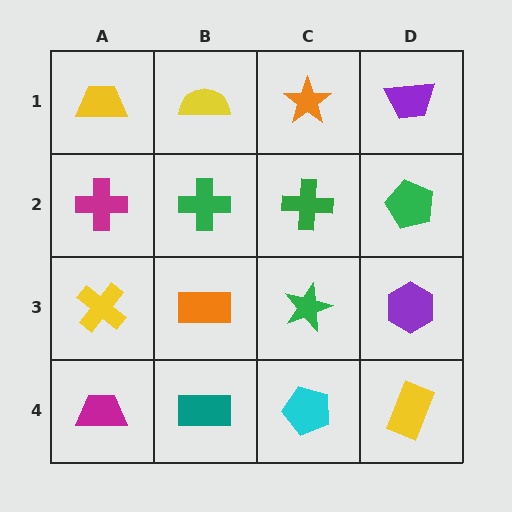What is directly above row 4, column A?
A yellow cross.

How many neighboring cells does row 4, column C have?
3.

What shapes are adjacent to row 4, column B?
An orange rectangle (row 3, column B), a magenta trapezoid (row 4, column A), a cyan pentagon (row 4, column C).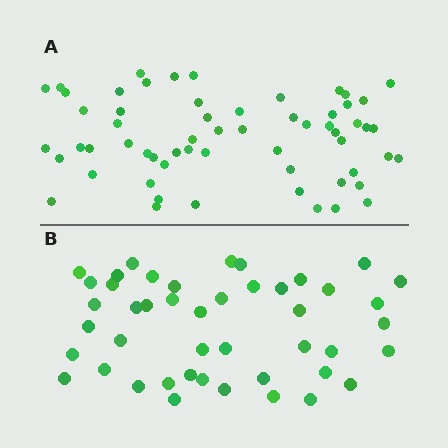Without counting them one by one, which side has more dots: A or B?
Region A (the top region) has more dots.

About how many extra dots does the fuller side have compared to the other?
Region A has approximately 15 more dots than region B.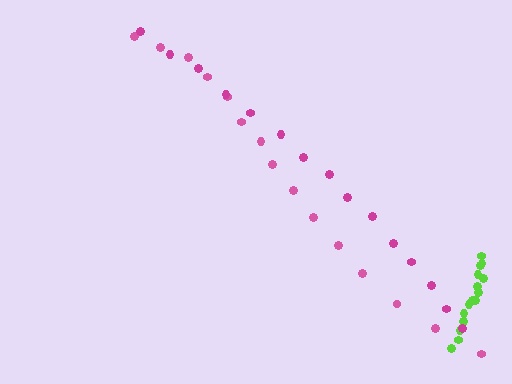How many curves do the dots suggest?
There are 3 distinct paths.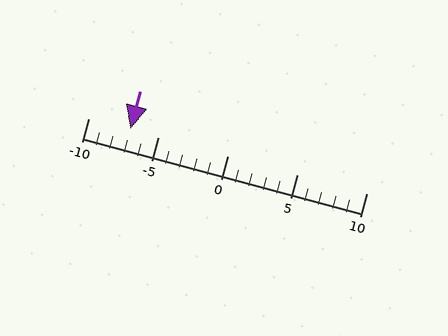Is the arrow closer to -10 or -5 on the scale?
The arrow is closer to -5.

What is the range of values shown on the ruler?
The ruler shows values from -10 to 10.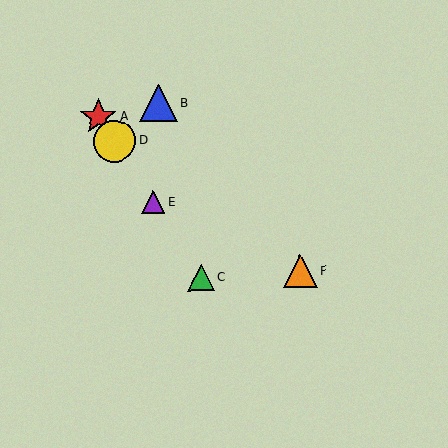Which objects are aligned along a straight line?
Objects A, C, D, E are aligned along a straight line.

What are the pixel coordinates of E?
Object E is at (153, 202).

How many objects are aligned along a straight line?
4 objects (A, C, D, E) are aligned along a straight line.